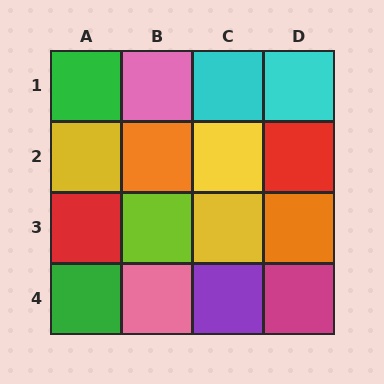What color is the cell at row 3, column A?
Red.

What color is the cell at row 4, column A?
Green.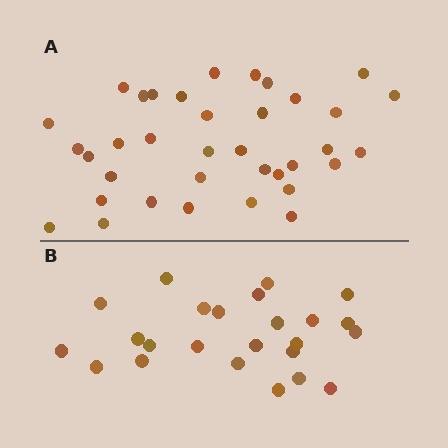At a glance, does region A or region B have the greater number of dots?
Region A (the top region) has more dots.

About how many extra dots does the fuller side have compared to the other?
Region A has roughly 12 or so more dots than region B.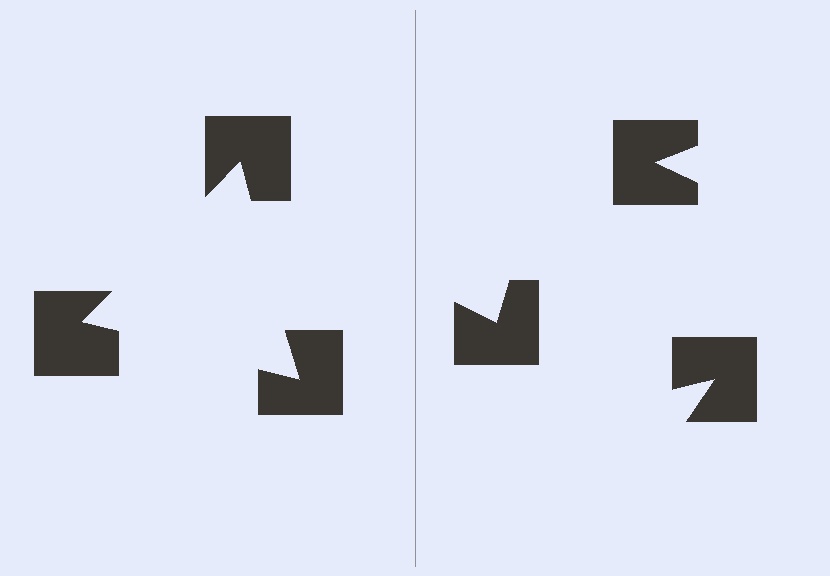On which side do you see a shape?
An illusory triangle appears on the left side. On the right side the wedge cuts are rotated, so no coherent shape forms.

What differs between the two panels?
The notched squares are positioned identically on both sides; only the wedge orientations differ. On the left they align to a triangle; on the right they are misaligned.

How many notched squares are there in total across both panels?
6 — 3 on each side.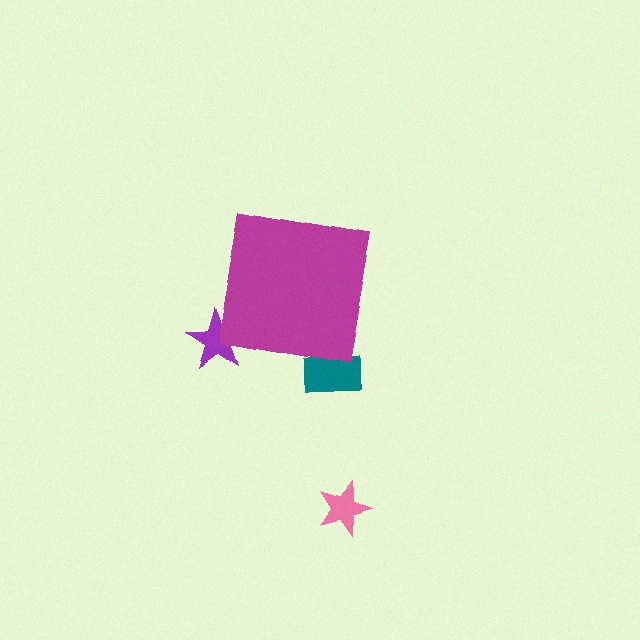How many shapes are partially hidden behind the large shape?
2 shapes are partially hidden.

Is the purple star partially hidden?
Yes, the purple star is partially hidden behind the magenta square.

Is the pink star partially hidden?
No, the pink star is fully visible.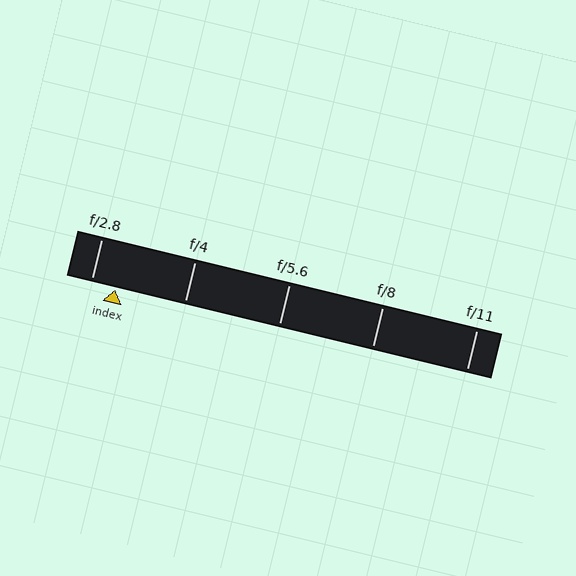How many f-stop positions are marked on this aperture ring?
There are 5 f-stop positions marked.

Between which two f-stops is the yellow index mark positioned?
The index mark is between f/2.8 and f/4.